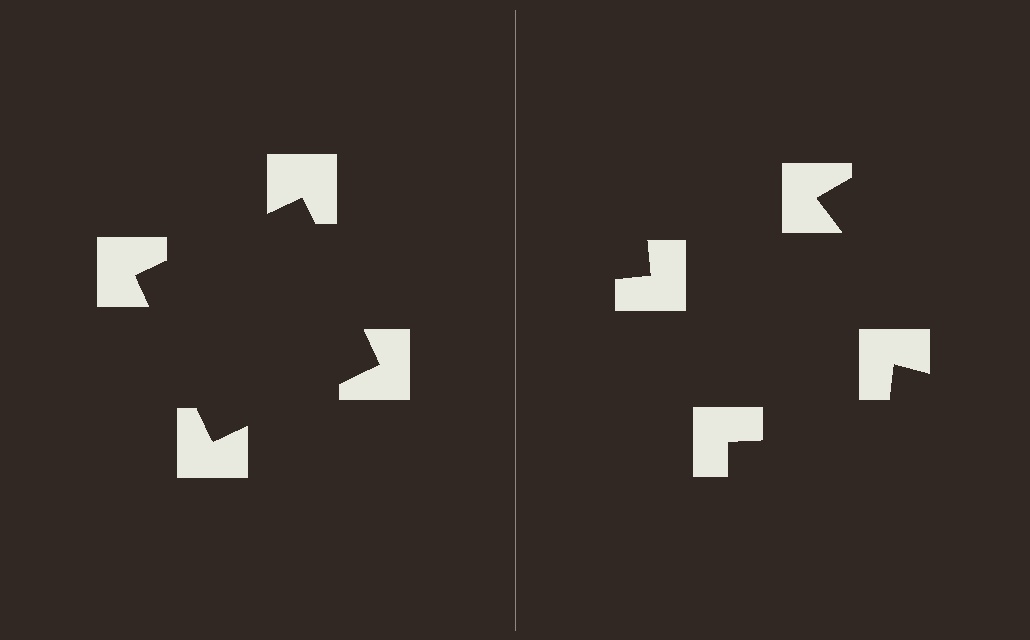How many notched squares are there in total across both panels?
8 — 4 on each side.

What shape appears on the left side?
An illusory square.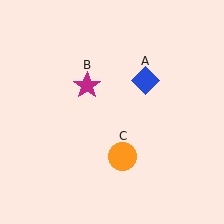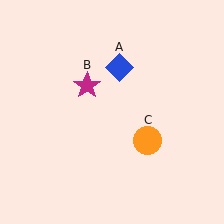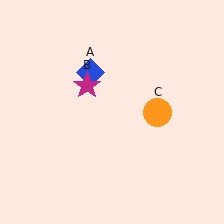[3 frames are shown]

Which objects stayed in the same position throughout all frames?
Magenta star (object B) remained stationary.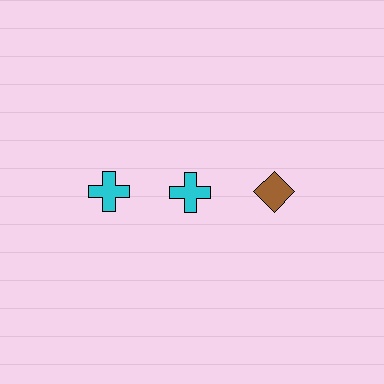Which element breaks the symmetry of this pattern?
The brown diamond in the top row, center column breaks the symmetry. All other shapes are cyan crosses.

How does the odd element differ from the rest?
It differs in both color (brown instead of cyan) and shape (diamond instead of cross).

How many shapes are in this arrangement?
There are 3 shapes arranged in a grid pattern.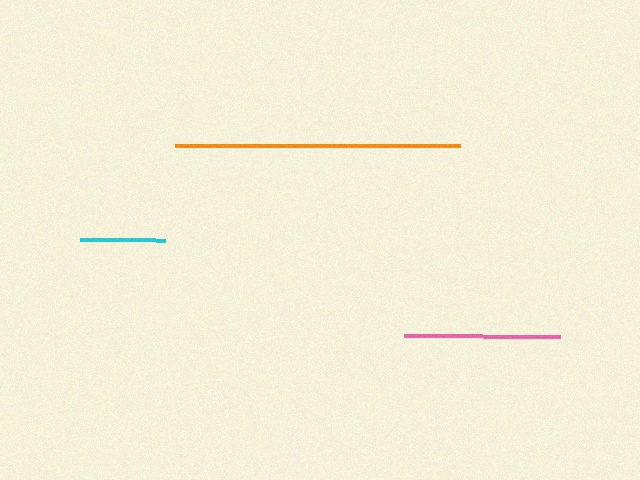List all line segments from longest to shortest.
From longest to shortest: orange, pink, cyan.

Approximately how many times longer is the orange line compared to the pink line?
The orange line is approximately 1.8 times the length of the pink line.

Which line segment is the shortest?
The cyan line is the shortest at approximately 84 pixels.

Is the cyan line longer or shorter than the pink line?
The pink line is longer than the cyan line.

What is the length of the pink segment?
The pink segment is approximately 156 pixels long.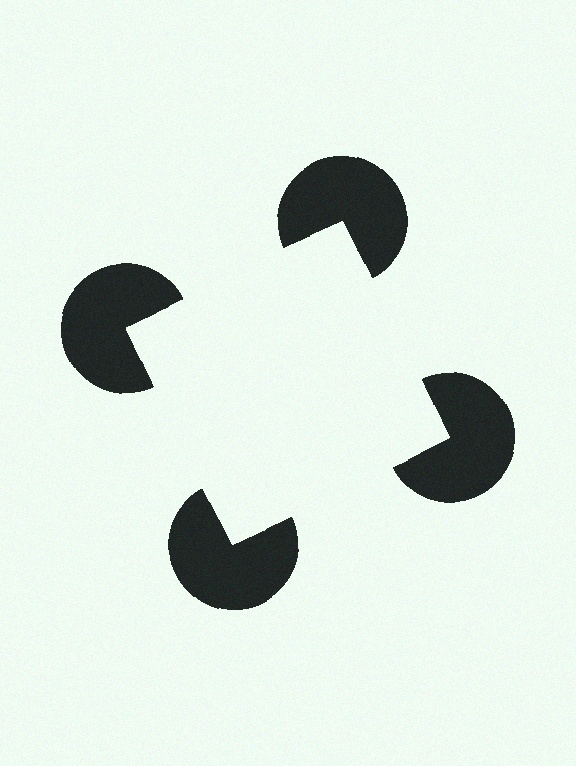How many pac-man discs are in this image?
There are 4 — one at each vertex of the illusory square.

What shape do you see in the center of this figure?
An illusory square — its edges are inferred from the aligned wedge cuts in the pac-man discs, not physically drawn.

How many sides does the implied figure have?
4 sides.